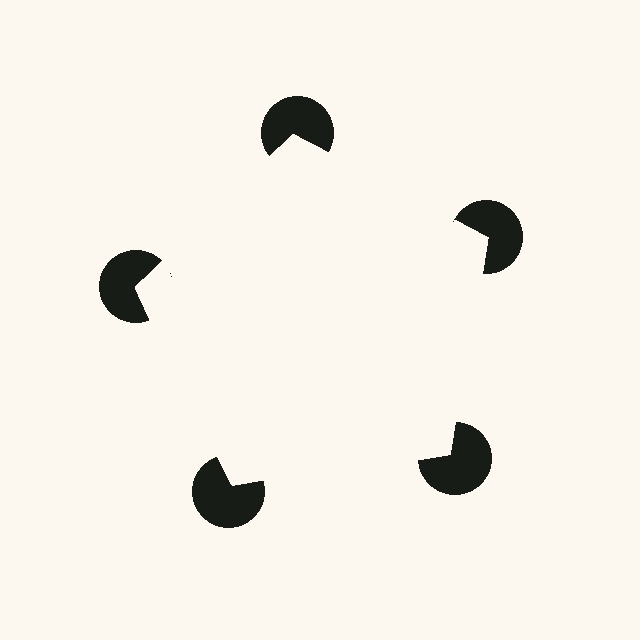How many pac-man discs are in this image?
There are 5 — one at each vertex of the illusory pentagon.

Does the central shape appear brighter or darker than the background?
It typically appears slightly brighter than the background, even though no actual brightness change is drawn.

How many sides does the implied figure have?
5 sides.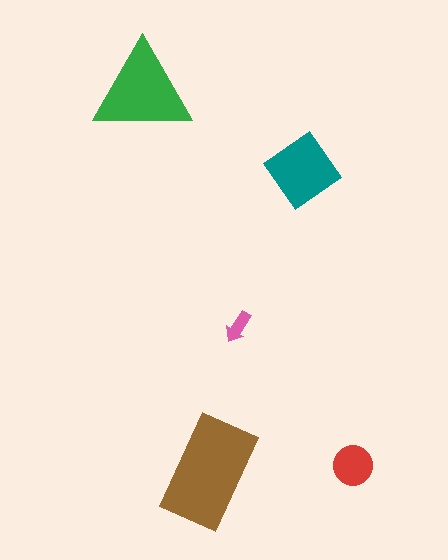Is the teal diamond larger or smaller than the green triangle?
Smaller.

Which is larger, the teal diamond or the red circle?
The teal diamond.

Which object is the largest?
The brown rectangle.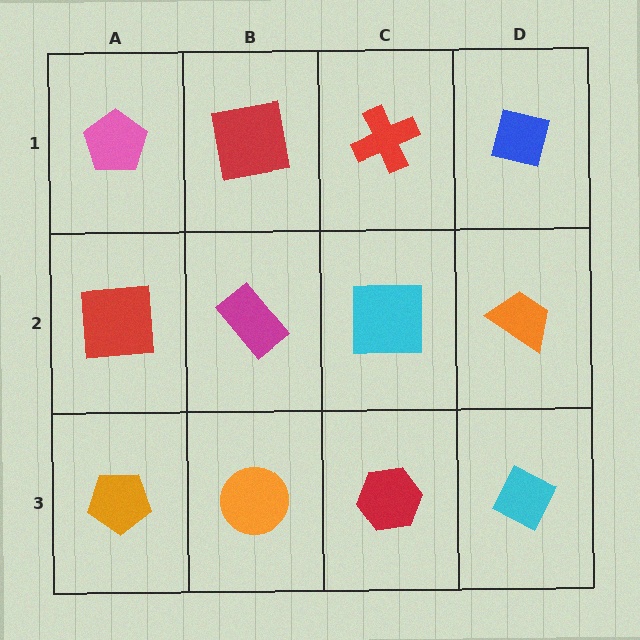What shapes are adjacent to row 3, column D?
An orange trapezoid (row 2, column D), a red hexagon (row 3, column C).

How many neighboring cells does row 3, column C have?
3.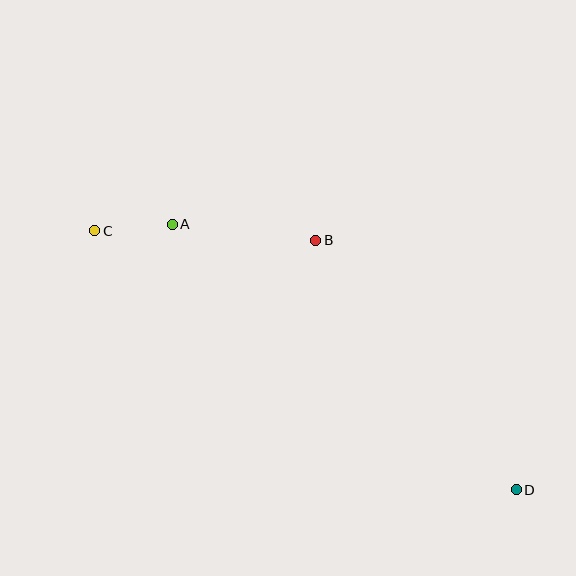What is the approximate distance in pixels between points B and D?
The distance between B and D is approximately 320 pixels.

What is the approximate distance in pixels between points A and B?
The distance between A and B is approximately 145 pixels.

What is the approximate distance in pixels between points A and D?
The distance between A and D is approximately 435 pixels.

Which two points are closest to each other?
Points A and C are closest to each other.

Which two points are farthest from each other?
Points C and D are farthest from each other.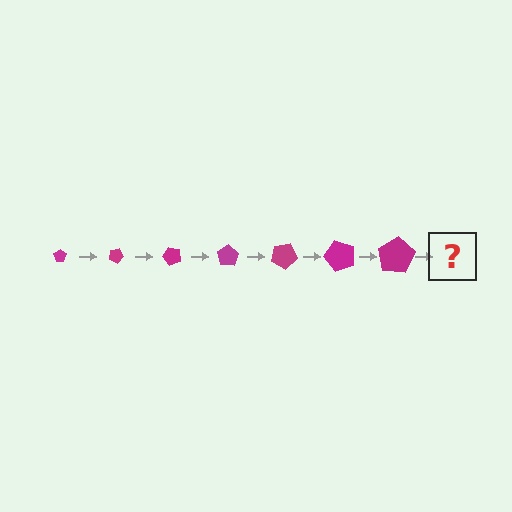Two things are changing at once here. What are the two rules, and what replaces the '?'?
The two rules are that the pentagon grows larger each step and it rotates 25 degrees each step. The '?' should be a pentagon, larger than the previous one and rotated 175 degrees from the start.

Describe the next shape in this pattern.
It should be a pentagon, larger than the previous one and rotated 175 degrees from the start.